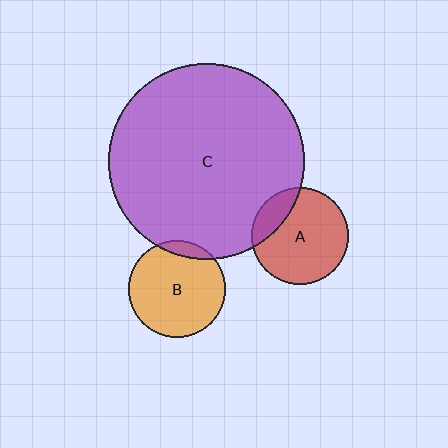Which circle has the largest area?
Circle C (purple).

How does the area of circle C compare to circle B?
Approximately 4.1 times.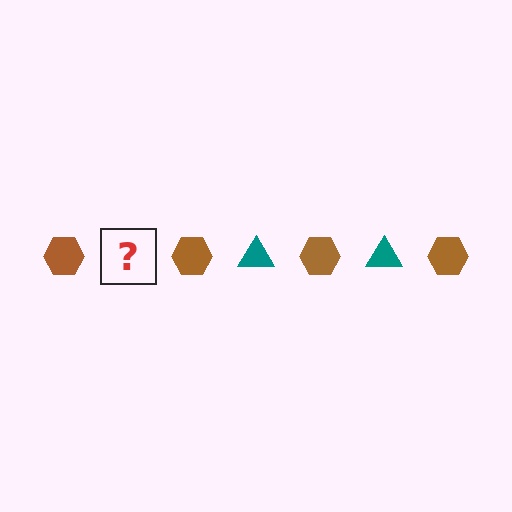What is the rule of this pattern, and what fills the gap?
The rule is that the pattern alternates between brown hexagon and teal triangle. The gap should be filled with a teal triangle.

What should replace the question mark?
The question mark should be replaced with a teal triangle.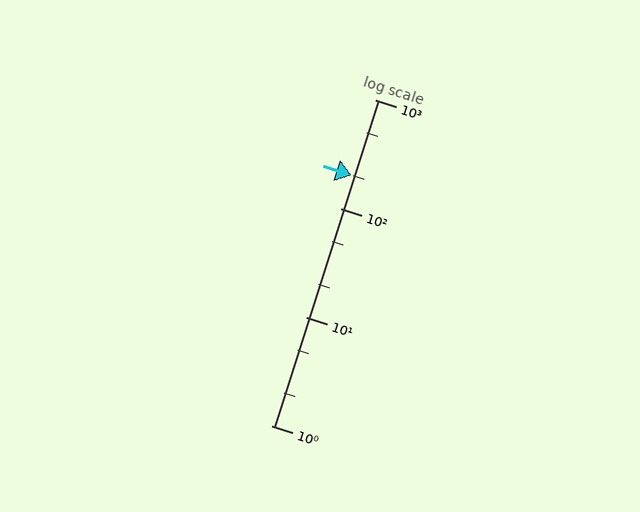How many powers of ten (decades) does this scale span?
The scale spans 3 decades, from 1 to 1000.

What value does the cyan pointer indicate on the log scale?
The pointer indicates approximately 200.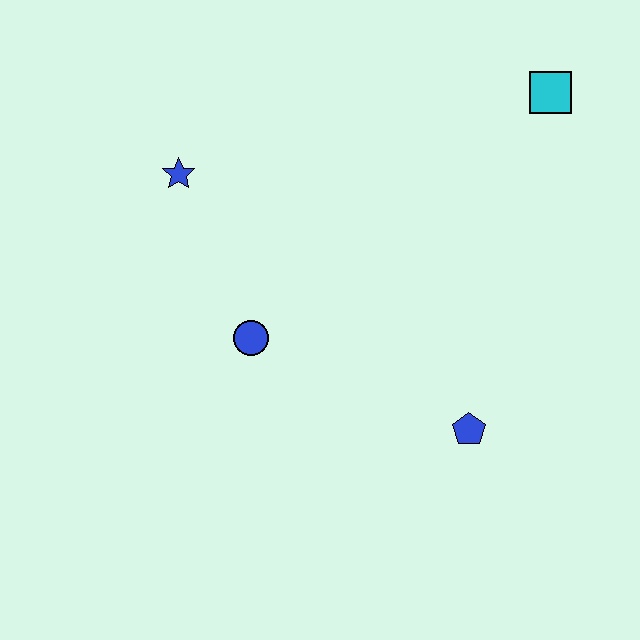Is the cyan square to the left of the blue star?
No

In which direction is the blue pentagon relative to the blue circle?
The blue pentagon is to the right of the blue circle.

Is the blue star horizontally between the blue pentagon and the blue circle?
No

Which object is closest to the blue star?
The blue circle is closest to the blue star.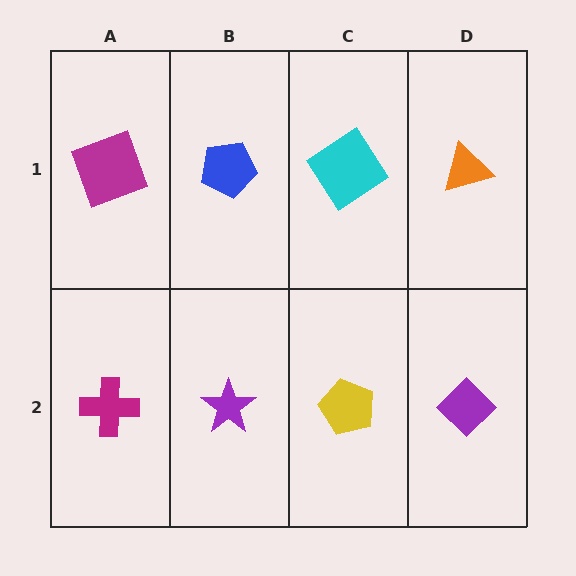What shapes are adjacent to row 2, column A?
A magenta square (row 1, column A), a purple star (row 2, column B).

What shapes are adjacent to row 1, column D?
A purple diamond (row 2, column D), a cyan diamond (row 1, column C).